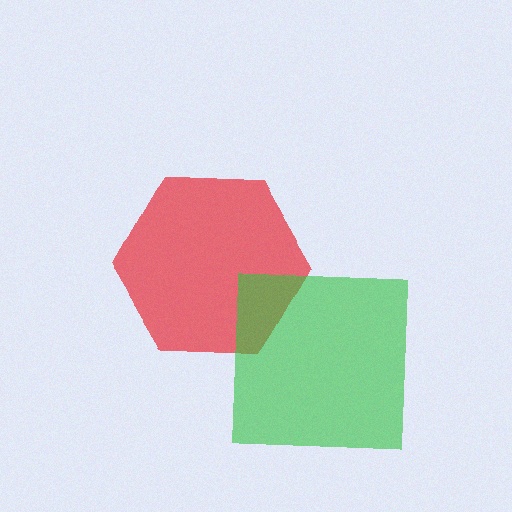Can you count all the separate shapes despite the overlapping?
Yes, there are 2 separate shapes.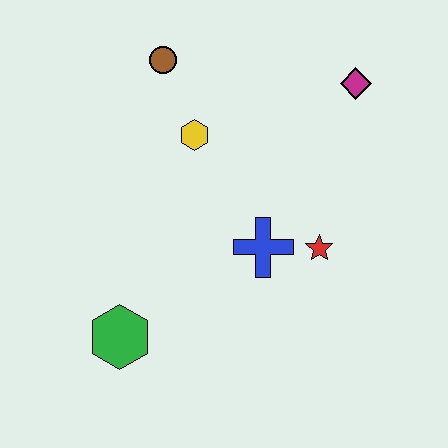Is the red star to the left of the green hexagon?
No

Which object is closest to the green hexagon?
The blue cross is closest to the green hexagon.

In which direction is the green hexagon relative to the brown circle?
The green hexagon is below the brown circle.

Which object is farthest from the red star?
The brown circle is farthest from the red star.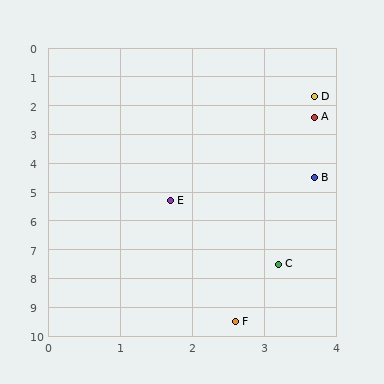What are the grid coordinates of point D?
Point D is at approximately (3.7, 1.7).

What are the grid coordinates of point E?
Point E is at approximately (1.7, 5.3).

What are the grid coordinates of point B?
Point B is at approximately (3.7, 4.5).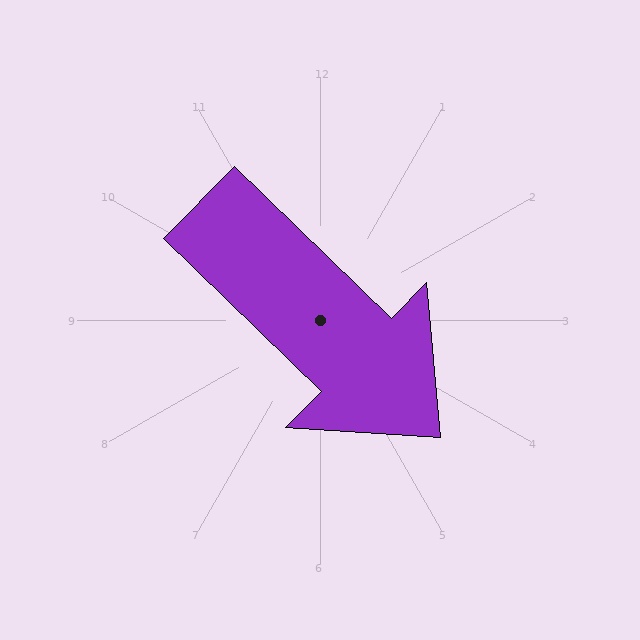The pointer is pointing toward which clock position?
Roughly 4 o'clock.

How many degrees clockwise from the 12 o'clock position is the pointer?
Approximately 134 degrees.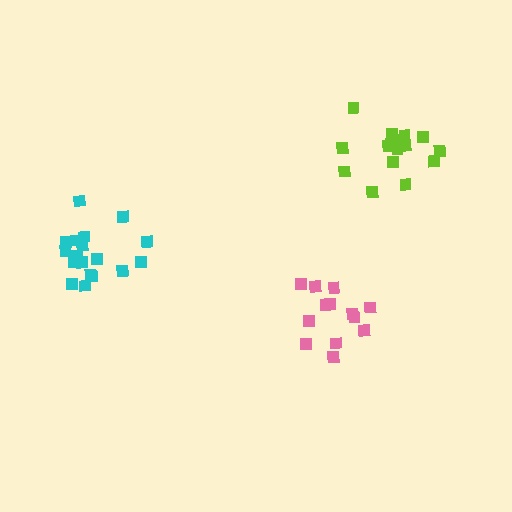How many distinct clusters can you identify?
There are 3 distinct clusters.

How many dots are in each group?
Group 1: 13 dots, Group 2: 18 dots, Group 3: 16 dots (47 total).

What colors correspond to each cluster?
The clusters are colored: pink, cyan, lime.